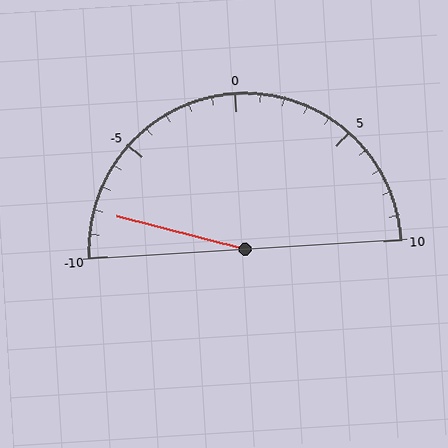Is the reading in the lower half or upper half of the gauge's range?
The reading is in the lower half of the range (-10 to 10).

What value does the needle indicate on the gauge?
The needle indicates approximately -8.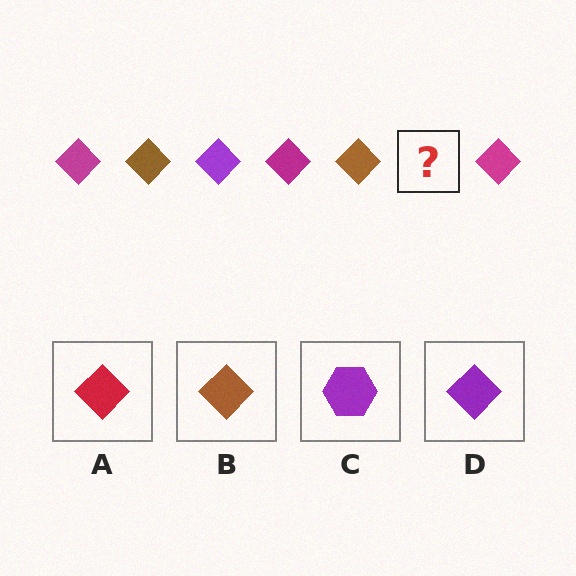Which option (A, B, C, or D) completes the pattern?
D.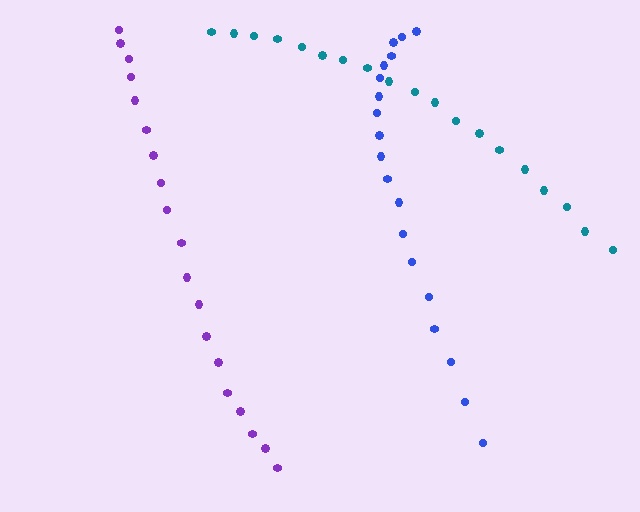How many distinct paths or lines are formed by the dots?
There are 3 distinct paths.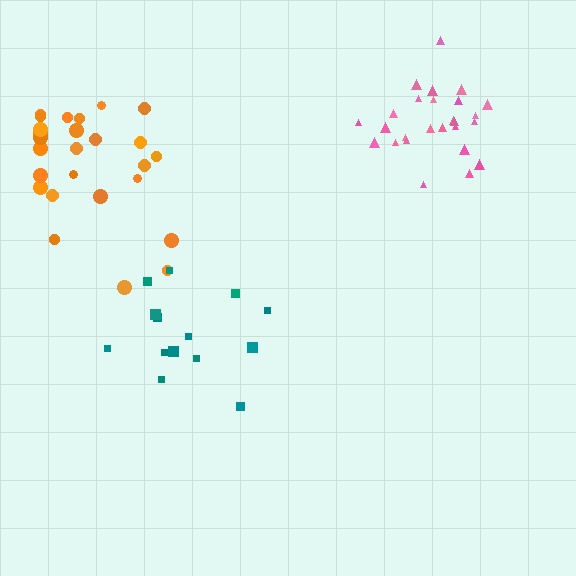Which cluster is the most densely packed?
Pink.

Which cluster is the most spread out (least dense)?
Teal.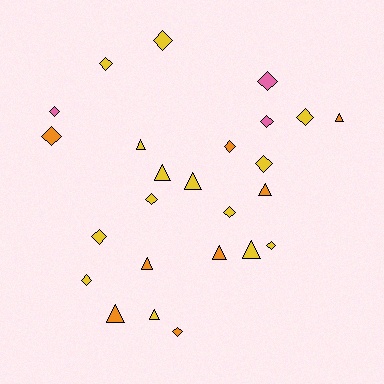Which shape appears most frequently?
Diamond, with 15 objects.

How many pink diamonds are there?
There are 3 pink diamonds.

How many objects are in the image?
There are 25 objects.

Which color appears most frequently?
Yellow, with 14 objects.